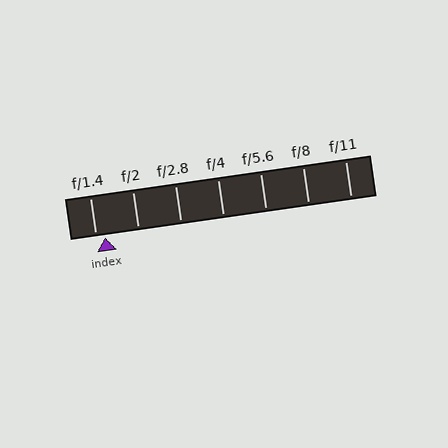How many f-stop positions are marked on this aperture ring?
There are 7 f-stop positions marked.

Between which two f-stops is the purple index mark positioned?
The index mark is between f/1.4 and f/2.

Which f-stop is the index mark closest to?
The index mark is closest to f/1.4.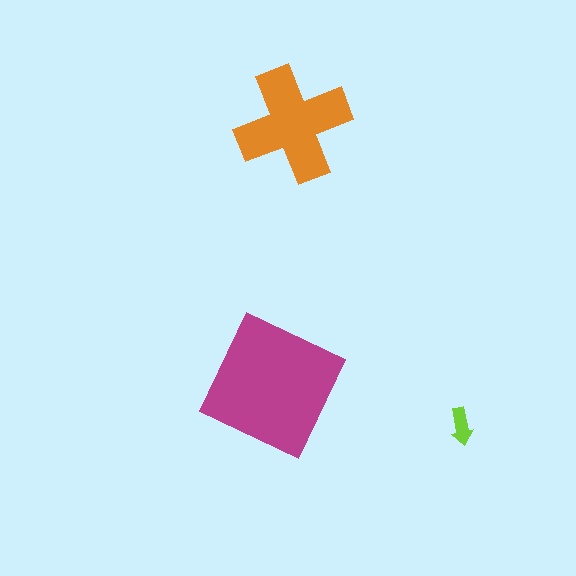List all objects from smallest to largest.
The lime arrow, the orange cross, the magenta square.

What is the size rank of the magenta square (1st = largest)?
1st.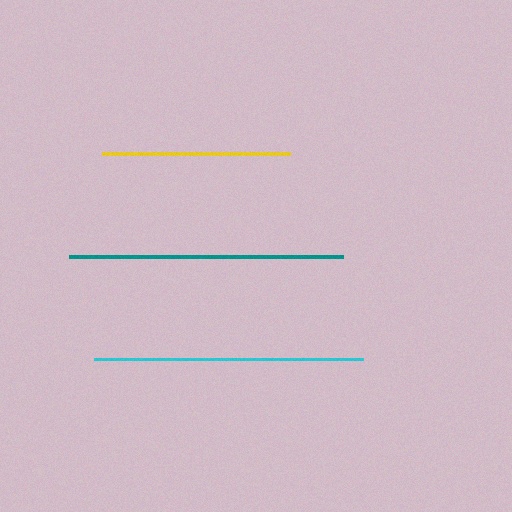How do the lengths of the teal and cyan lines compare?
The teal and cyan lines are approximately the same length.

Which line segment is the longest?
The teal line is the longest at approximately 274 pixels.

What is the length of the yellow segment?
The yellow segment is approximately 188 pixels long.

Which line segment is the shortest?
The yellow line is the shortest at approximately 188 pixels.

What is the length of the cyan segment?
The cyan segment is approximately 269 pixels long.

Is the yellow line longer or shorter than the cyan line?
The cyan line is longer than the yellow line.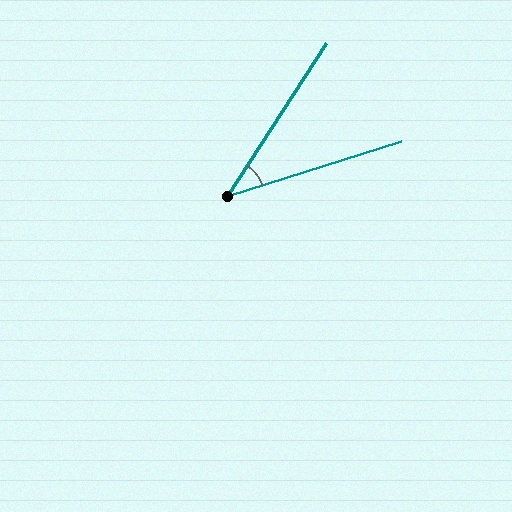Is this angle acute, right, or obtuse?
It is acute.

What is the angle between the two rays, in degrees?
Approximately 39 degrees.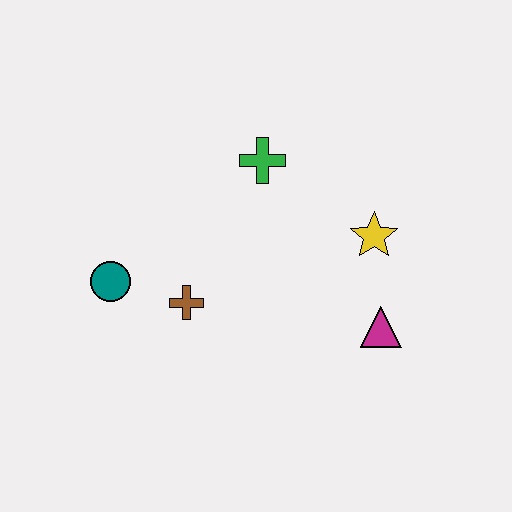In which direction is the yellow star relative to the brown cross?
The yellow star is to the right of the brown cross.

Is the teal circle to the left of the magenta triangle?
Yes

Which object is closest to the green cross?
The yellow star is closest to the green cross.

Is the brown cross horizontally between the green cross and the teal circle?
Yes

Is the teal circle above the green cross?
No